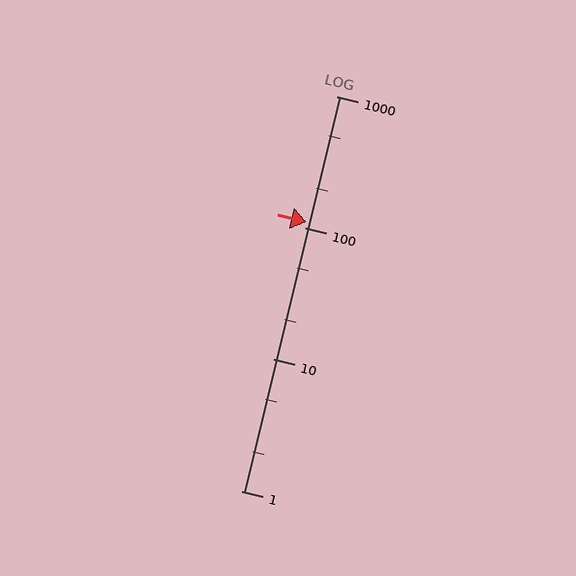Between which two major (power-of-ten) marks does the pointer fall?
The pointer is between 100 and 1000.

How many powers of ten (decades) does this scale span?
The scale spans 3 decades, from 1 to 1000.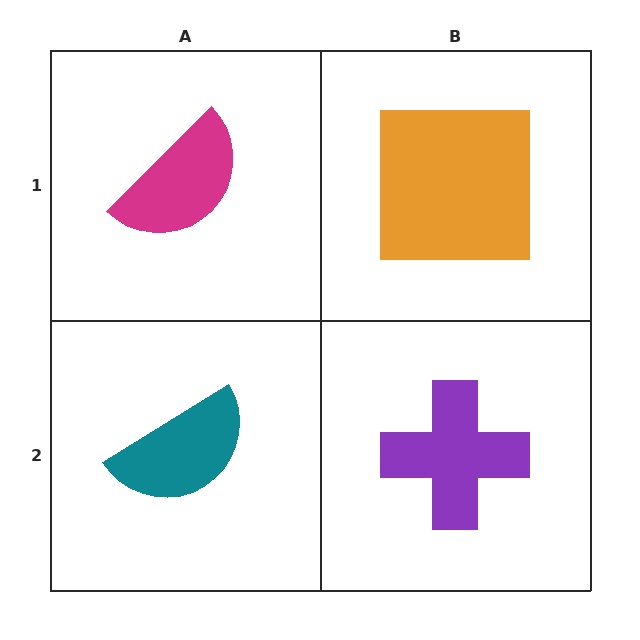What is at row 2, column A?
A teal semicircle.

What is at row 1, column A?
A magenta semicircle.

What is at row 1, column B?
An orange square.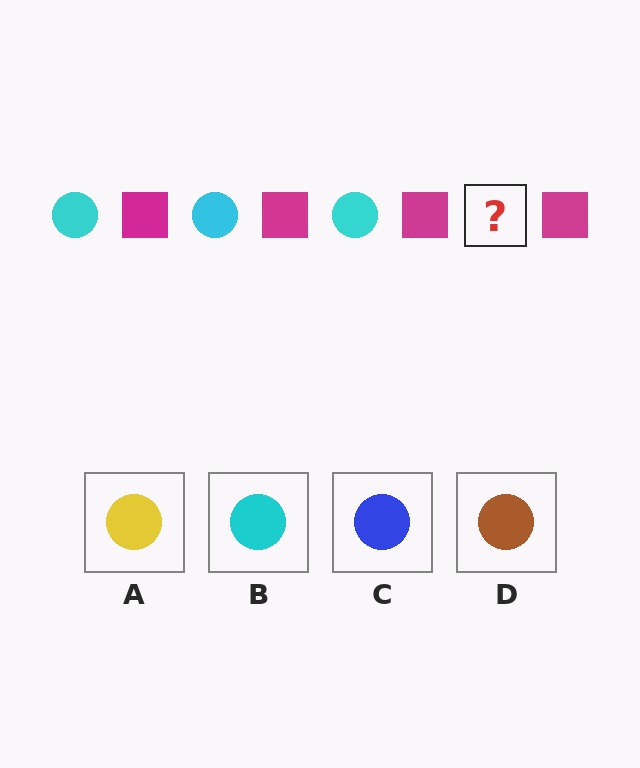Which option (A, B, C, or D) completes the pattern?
B.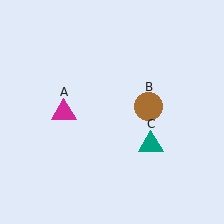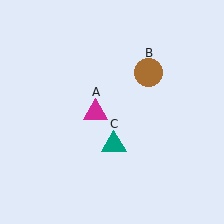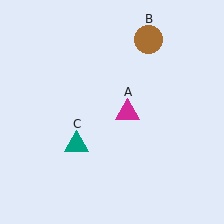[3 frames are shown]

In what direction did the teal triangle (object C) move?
The teal triangle (object C) moved left.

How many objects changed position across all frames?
3 objects changed position: magenta triangle (object A), brown circle (object B), teal triangle (object C).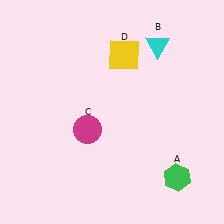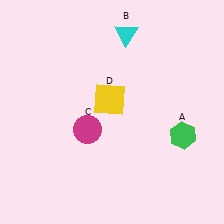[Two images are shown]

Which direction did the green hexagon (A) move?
The green hexagon (A) moved up.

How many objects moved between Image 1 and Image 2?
3 objects moved between the two images.